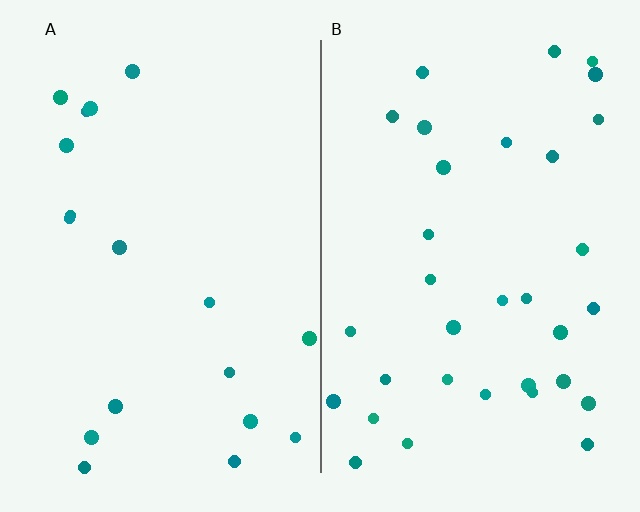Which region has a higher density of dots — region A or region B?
B (the right).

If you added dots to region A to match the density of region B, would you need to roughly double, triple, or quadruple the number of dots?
Approximately double.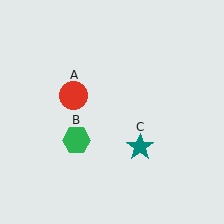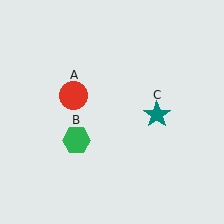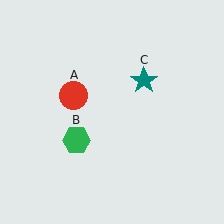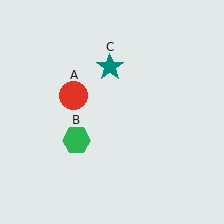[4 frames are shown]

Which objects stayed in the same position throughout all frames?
Red circle (object A) and green hexagon (object B) remained stationary.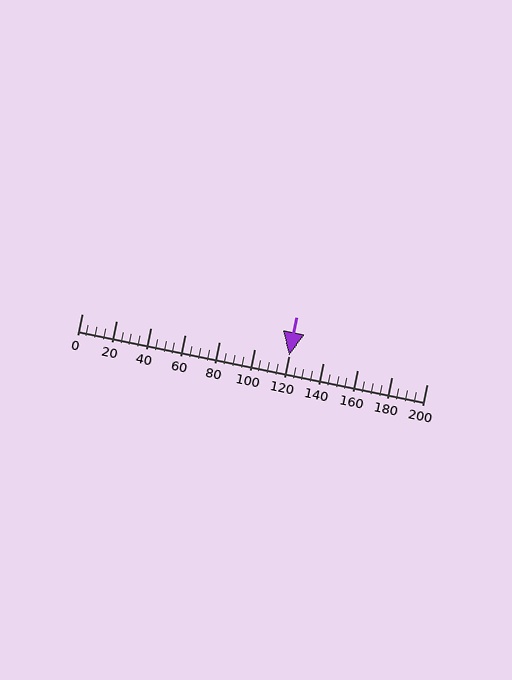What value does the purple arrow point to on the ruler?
The purple arrow points to approximately 120.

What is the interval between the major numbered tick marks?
The major tick marks are spaced 20 units apart.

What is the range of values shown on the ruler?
The ruler shows values from 0 to 200.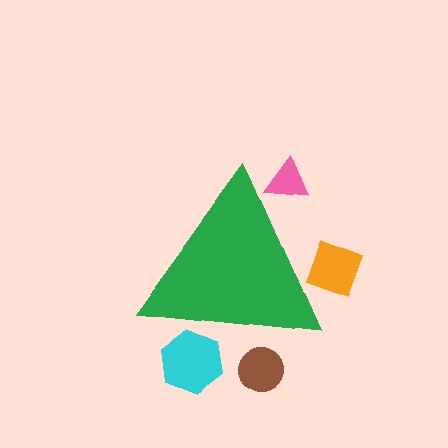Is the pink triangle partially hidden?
Yes, the pink triangle is partially hidden behind the green triangle.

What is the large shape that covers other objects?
A green triangle.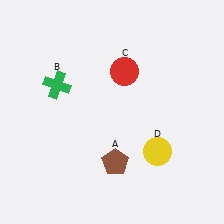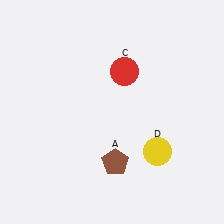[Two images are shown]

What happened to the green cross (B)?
The green cross (B) was removed in Image 2. It was in the top-left area of Image 1.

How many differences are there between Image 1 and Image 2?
There is 1 difference between the two images.